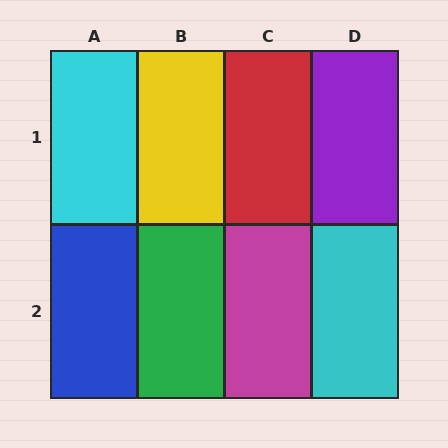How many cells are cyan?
2 cells are cyan.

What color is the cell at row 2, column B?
Green.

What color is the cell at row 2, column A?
Blue.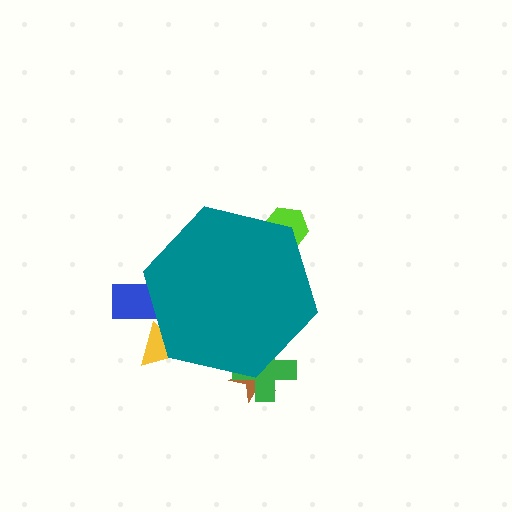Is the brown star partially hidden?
Yes, the brown star is partially hidden behind the teal hexagon.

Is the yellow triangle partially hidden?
Yes, the yellow triangle is partially hidden behind the teal hexagon.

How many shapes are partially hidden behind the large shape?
5 shapes are partially hidden.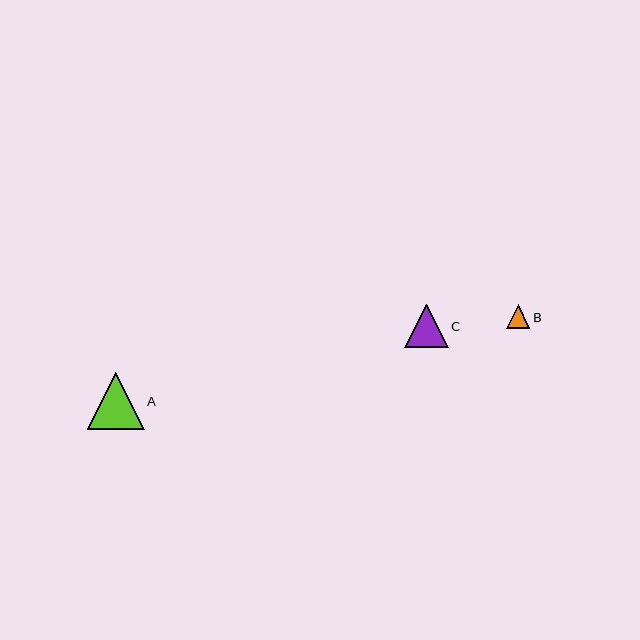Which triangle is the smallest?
Triangle B is the smallest with a size of approximately 23 pixels.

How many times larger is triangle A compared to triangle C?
Triangle A is approximately 1.3 times the size of triangle C.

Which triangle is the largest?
Triangle A is the largest with a size of approximately 57 pixels.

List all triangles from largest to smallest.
From largest to smallest: A, C, B.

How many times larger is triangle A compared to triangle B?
Triangle A is approximately 2.4 times the size of triangle B.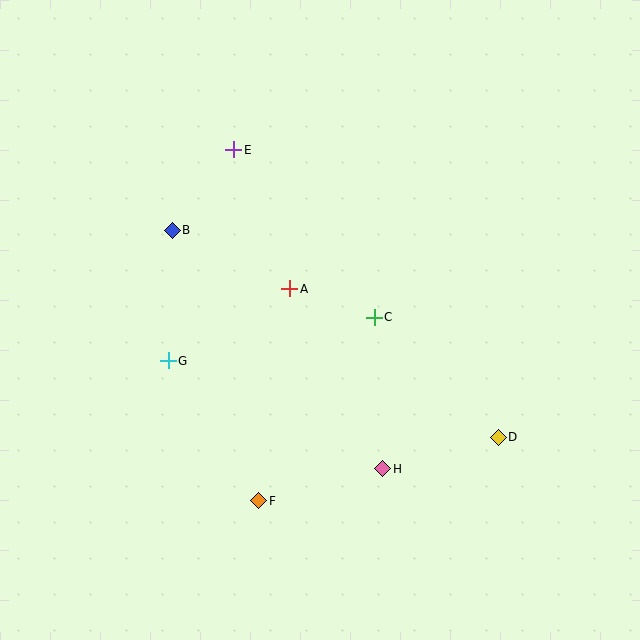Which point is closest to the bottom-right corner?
Point D is closest to the bottom-right corner.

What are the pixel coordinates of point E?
Point E is at (234, 150).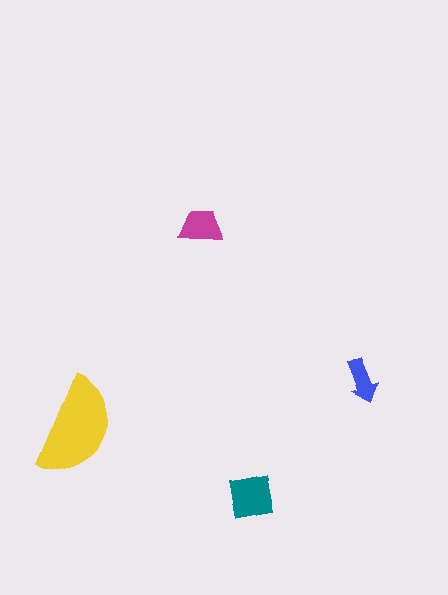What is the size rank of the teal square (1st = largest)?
2nd.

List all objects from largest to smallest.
The yellow semicircle, the teal square, the magenta trapezoid, the blue arrow.